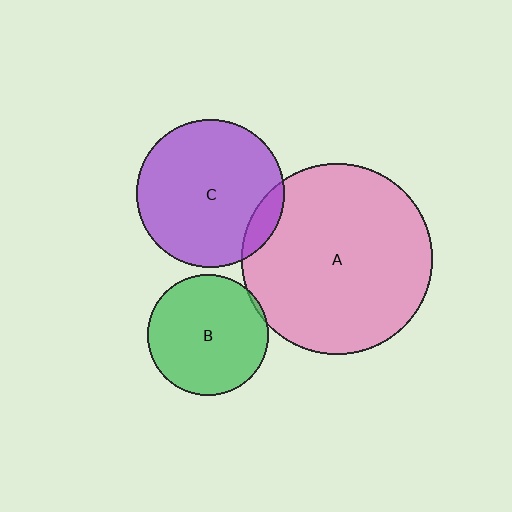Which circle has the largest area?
Circle A (pink).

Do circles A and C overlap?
Yes.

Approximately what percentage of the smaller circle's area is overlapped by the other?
Approximately 10%.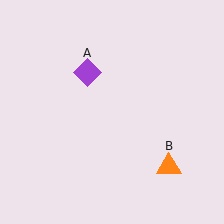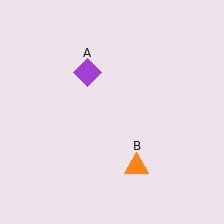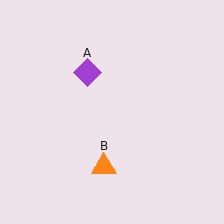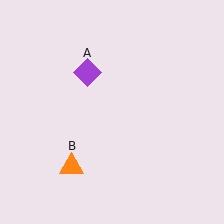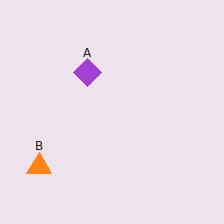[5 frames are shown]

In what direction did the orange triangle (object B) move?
The orange triangle (object B) moved left.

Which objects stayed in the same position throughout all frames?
Purple diamond (object A) remained stationary.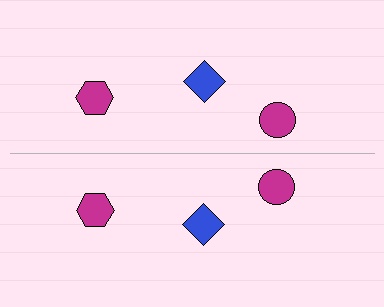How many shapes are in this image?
There are 6 shapes in this image.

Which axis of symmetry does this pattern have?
The pattern has a horizontal axis of symmetry running through the center of the image.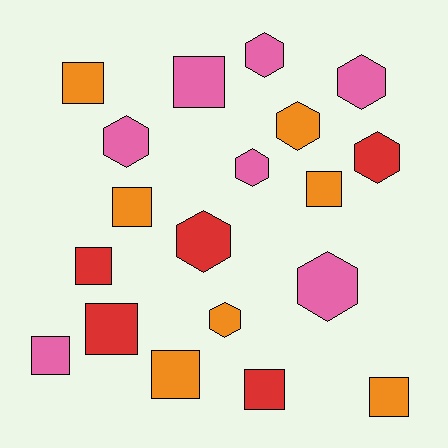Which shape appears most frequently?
Square, with 10 objects.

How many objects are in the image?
There are 19 objects.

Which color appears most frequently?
Pink, with 7 objects.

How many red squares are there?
There are 3 red squares.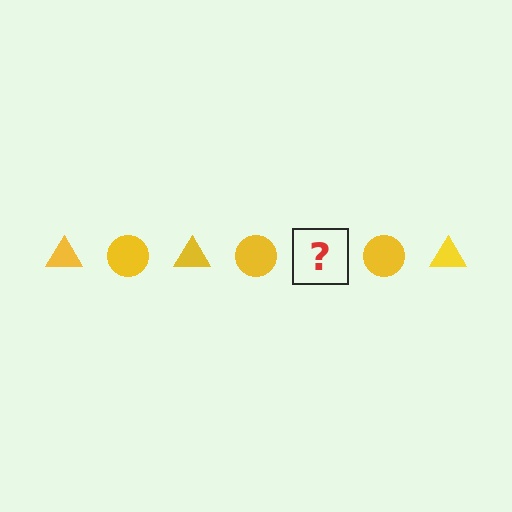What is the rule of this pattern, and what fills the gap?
The rule is that the pattern cycles through triangle, circle shapes in yellow. The gap should be filled with a yellow triangle.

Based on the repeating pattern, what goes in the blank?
The blank should be a yellow triangle.